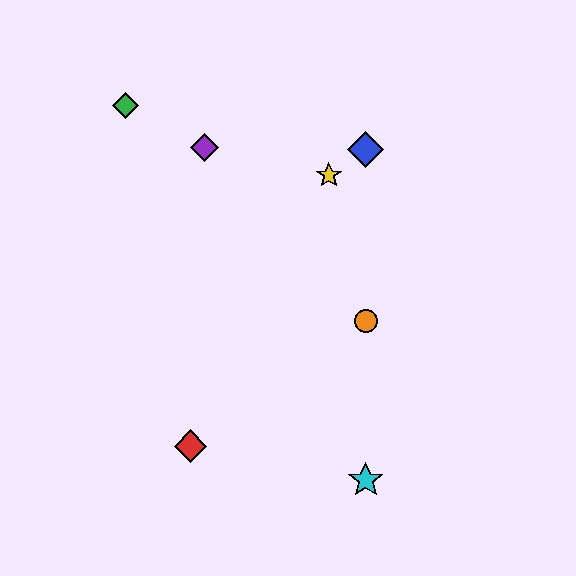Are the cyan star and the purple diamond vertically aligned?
No, the cyan star is at x≈366 and the purple diamond is at x≈205.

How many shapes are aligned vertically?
3 shapes (the blue diamond, the orange circle, the cyan star) are aligned vertically.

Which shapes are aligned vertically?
The blue diamond, the orange circle, the cyan star are aligned vertically.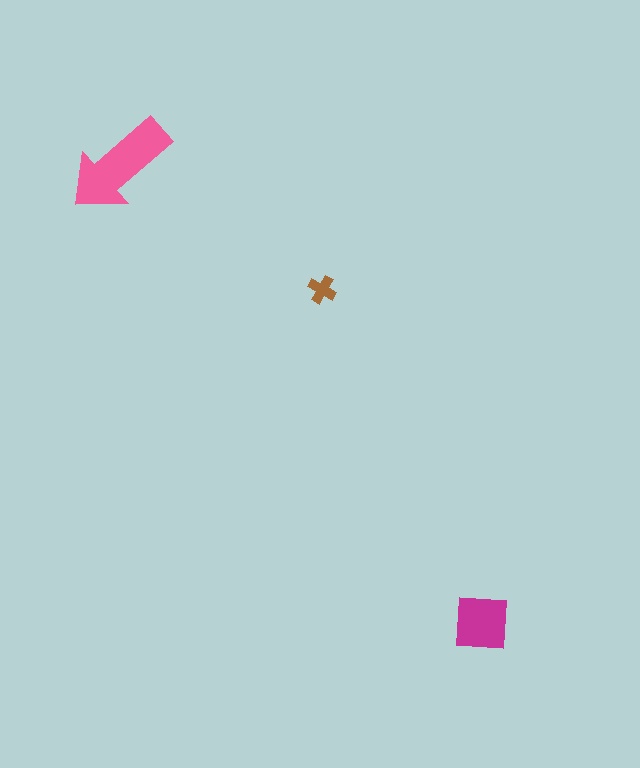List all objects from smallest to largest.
The brown cross, the magenta square, the pink arrow.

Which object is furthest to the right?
The magenta square is rightmost.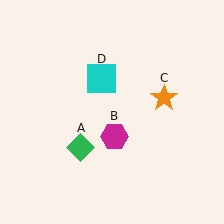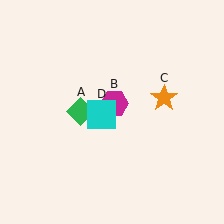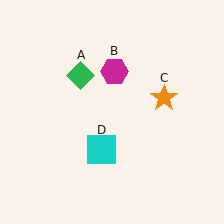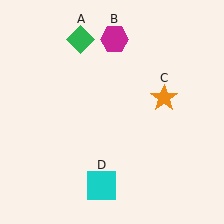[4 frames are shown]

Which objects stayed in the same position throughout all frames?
Orange star (object C) remained stationary.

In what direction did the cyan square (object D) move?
The cyan square (object D) moved down.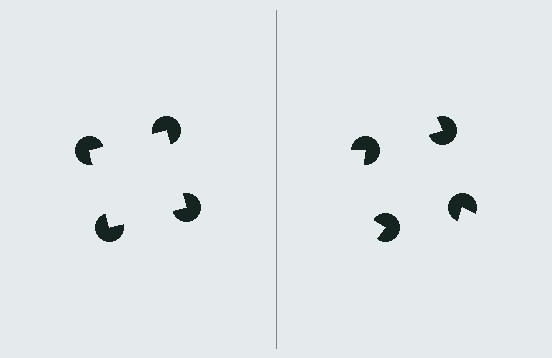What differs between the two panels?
The pac-man discs are positioned identically on both sides; only the wedge orientations differ. On the left they align to a square; on the right they are misaligned.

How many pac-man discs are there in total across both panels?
8 — 4 on each side.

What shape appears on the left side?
An illusory square.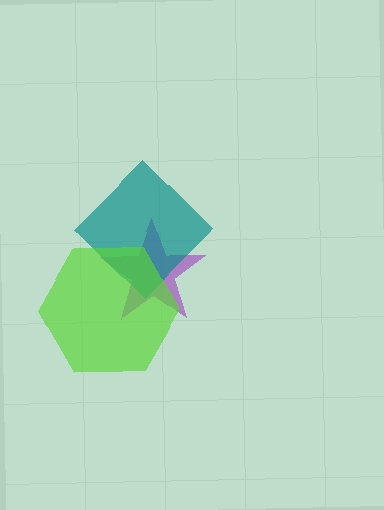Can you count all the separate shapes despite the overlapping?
Yes, there are 3 separate shapes.